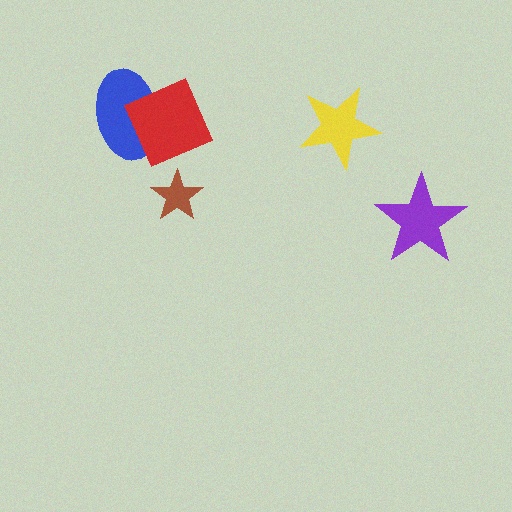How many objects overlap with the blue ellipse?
1 object overlaps with the blue ellipse.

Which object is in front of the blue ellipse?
The red diamond is in front of the blue ellipse.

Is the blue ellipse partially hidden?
Yes, it is partially covered by another shape.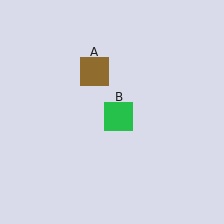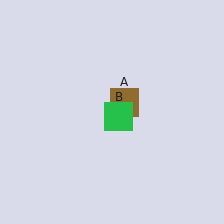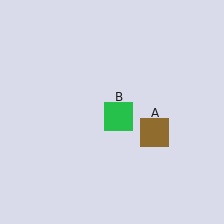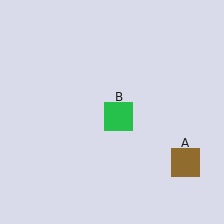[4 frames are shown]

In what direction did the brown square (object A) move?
The brown square (object A) moved down and to the right.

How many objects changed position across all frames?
1 object changed position: brown square (object A).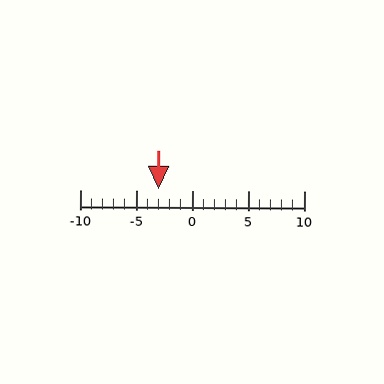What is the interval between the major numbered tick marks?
The major tick marks are spaced 5 units apart.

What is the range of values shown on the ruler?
The ruler shows values from -10 to 10.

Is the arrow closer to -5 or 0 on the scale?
The arrow is closer to -5.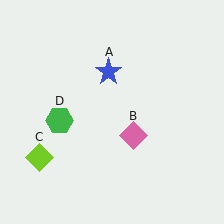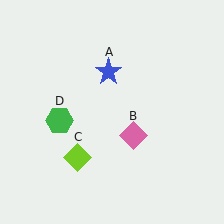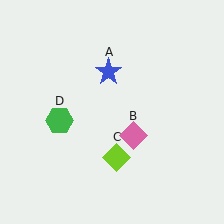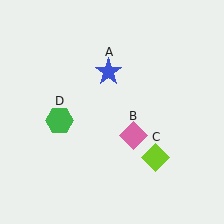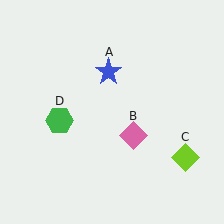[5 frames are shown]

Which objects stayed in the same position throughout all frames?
Blue star (object A) and pink diamond (object B) and green hexagon (object D) remained stationary.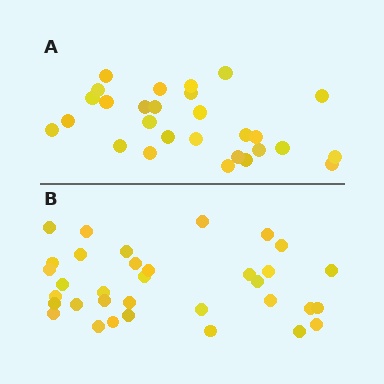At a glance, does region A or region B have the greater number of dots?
Region B (the bottom region) has more dots.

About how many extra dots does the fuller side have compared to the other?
Region B has about 6 more dots than region A.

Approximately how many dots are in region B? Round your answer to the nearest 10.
About 30 dots. (The exact count is 34, which rounds to 30.)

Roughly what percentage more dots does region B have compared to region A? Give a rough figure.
About 20% more.